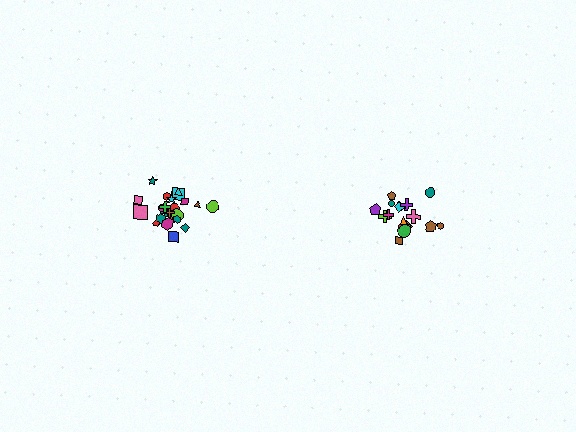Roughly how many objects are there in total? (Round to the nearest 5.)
Roughly 45 objects in total.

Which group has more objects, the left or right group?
The left group.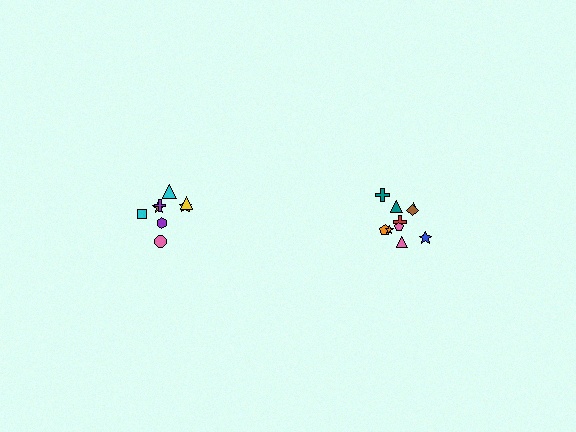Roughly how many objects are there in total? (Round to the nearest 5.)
Roughly 20 objects in total.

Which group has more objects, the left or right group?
The right group.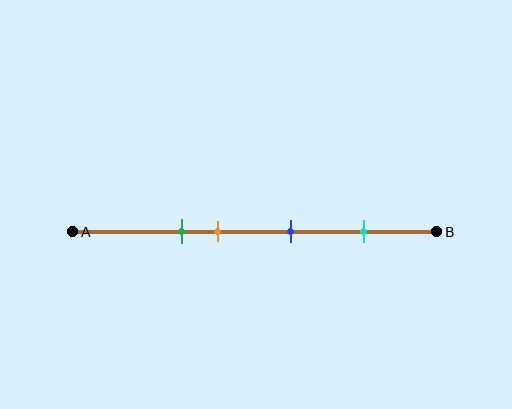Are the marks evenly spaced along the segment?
No, the marks are not evenly spaced.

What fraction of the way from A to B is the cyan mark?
The cyan mark is approximately 80% (0.8) of the way from A to B.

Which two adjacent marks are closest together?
The green and orange marks are the closest adjacent pair.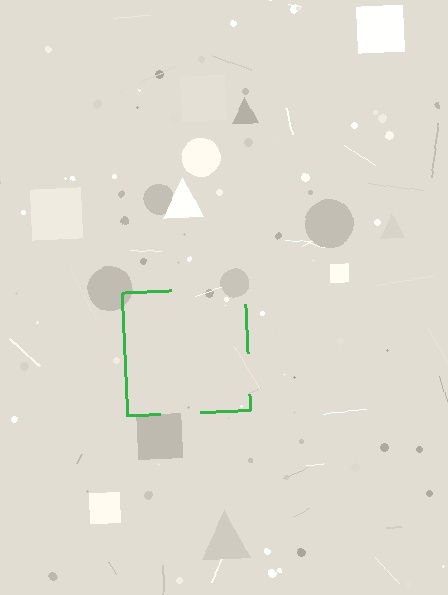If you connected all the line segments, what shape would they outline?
They would outline a square.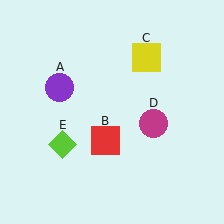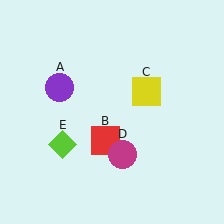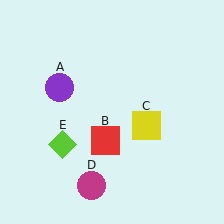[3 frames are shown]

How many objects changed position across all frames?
2 objects changed position: yellow square (object C), magenta circle (object D).